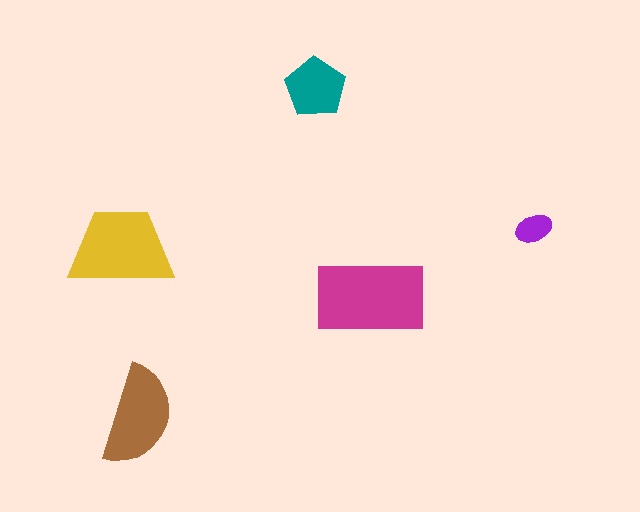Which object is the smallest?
The purple ellipse.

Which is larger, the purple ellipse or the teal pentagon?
The teal pentagon.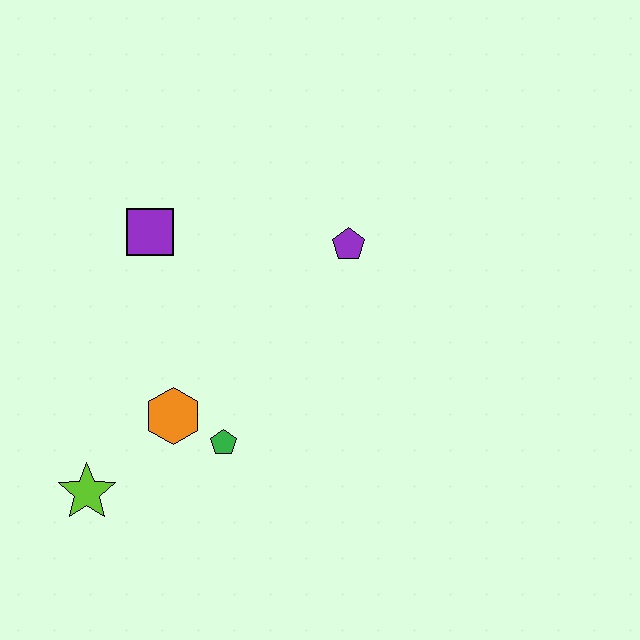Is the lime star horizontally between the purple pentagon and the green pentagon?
No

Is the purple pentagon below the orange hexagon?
No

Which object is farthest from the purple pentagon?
The lime star is farthest from the purple pentagon.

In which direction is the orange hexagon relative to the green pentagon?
The orange hexagon is to the left of the green pentagon.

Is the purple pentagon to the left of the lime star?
No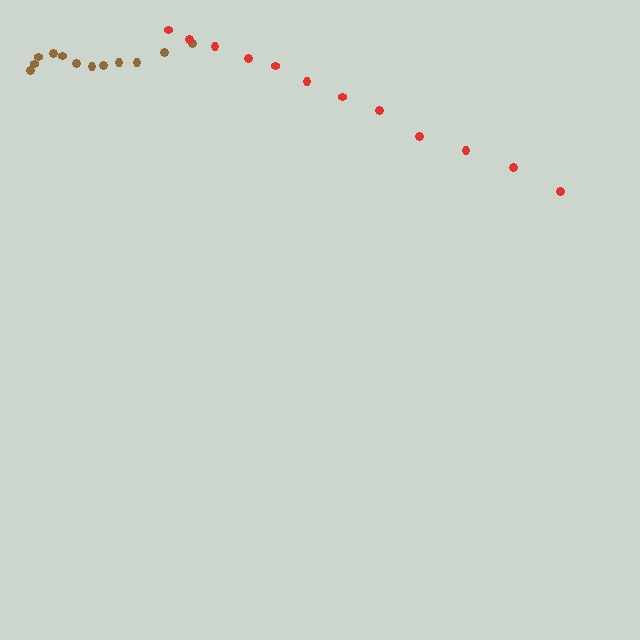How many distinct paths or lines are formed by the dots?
There are 2 distinct paths.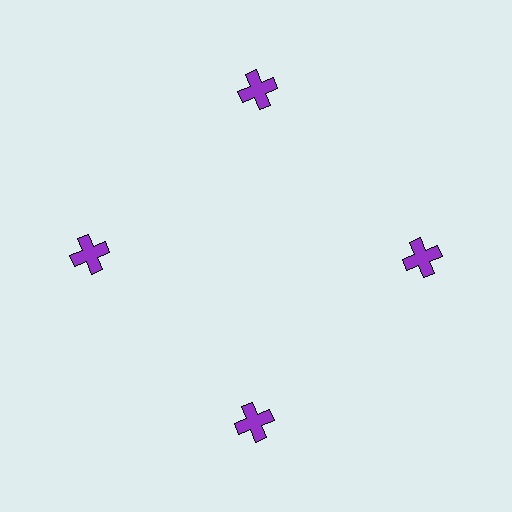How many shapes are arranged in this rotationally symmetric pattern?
There are 4 shapes, arranged in 4 groups of 1.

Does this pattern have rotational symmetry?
Yes, this pattern has 4-fold rotational symmetry. It looks the same after rotating 90 degrees around the center.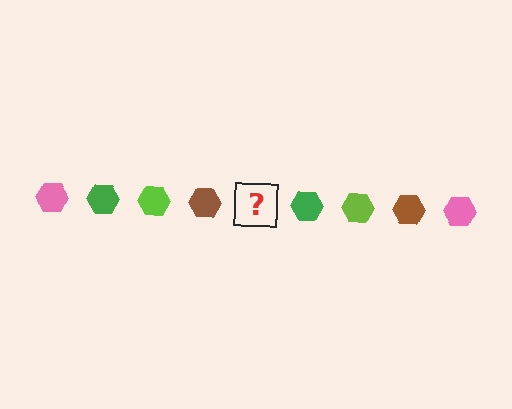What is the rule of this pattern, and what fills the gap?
The rule is that the pattern cycles through pink, green, lime, brown hexagons. The gap should be filled with a pink hexagon.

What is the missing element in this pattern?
The missing element is a pink hexagon.